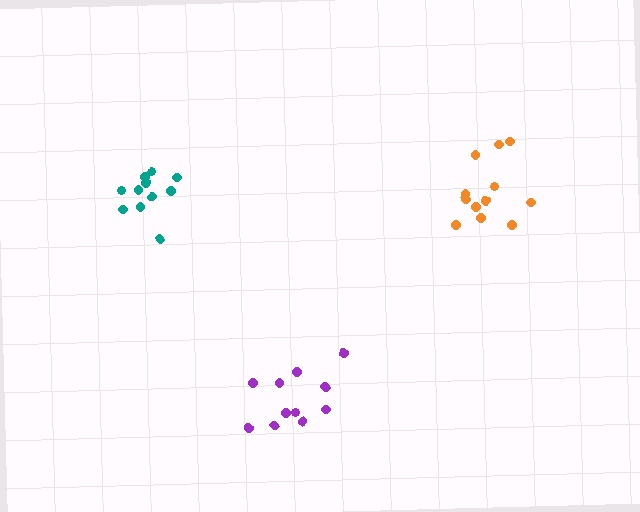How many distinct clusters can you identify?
There are 3 distinct clusters.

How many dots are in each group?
Group 1: 11 dots, Group 2: 11 dots, Group 3: 12 dots (34 total).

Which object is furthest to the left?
The teal cluster is leftmost.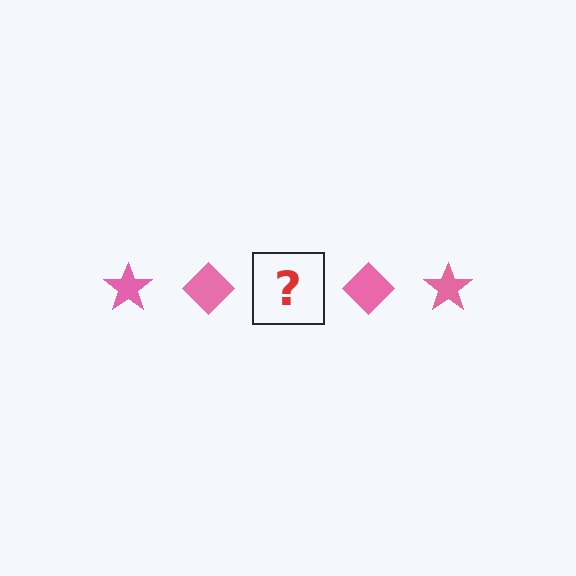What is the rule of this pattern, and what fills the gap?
The rule is that the pattern cycles through star, diamond shapes in pink. The gap should be filled with a pink star.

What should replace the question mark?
The question mark should be replaced with a pink star.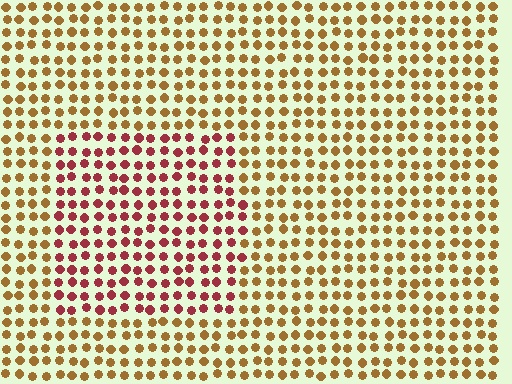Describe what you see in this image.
The image is filled with small brown elements in a uniform arrangement. A rectangle-shaped region is visible where the elements are tinted to a slightly different hue, forming a subtle color boundary.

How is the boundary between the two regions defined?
The boundary is defined purely by a slight shift in hue (about 45 degrees). Spacing, size, and orientation are identical on both sides.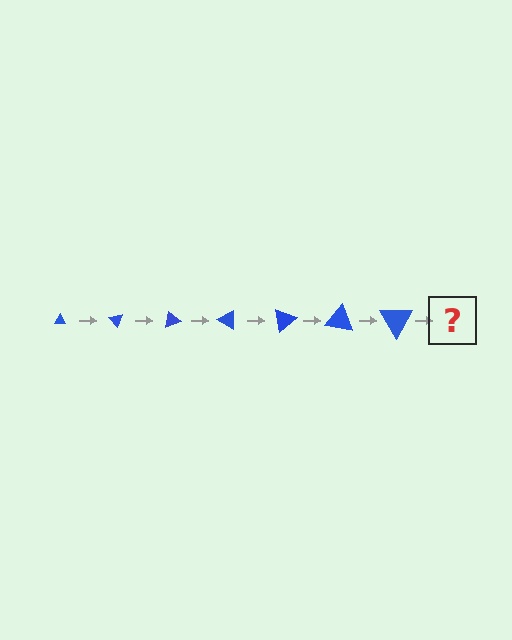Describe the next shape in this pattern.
It should be a triangle, larger than the previous one and rotated 350 degrees from the start.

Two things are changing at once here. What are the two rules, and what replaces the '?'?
The two rules are that the triangle grows larger each step and it rotates 50 degrees each step. The '?' should be a triangle, larger than the previous one and rotated 350 degrees from the start.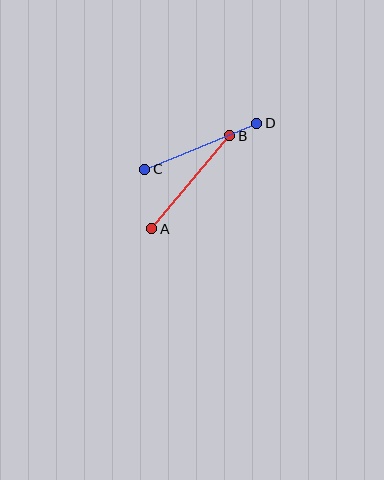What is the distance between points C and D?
The distance is approximately 121 pixels.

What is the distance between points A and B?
The distance is approximately 121 pixels.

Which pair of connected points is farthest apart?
Points A and B are farthest apart.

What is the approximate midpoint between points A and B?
The midpoint is at approximately (191, 182) pixels.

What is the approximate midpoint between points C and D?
The midpoint is at approximately (201, 146) pixels.